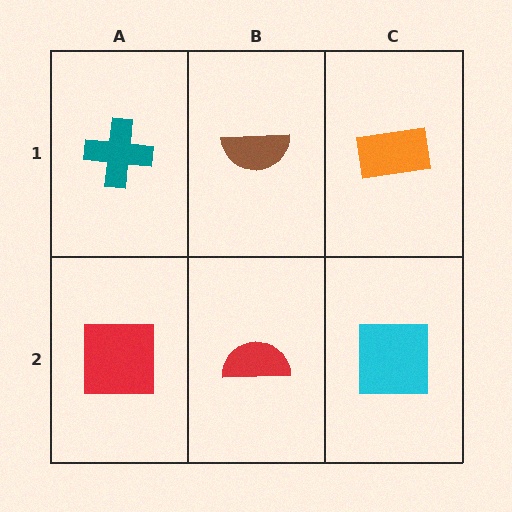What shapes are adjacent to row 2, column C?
An orange rectangle (row 1, column C), a red semicircle (row 2, column B).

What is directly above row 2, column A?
A teal cross.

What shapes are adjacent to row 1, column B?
A red semicircle (row 2, column B), a teal cross (row 1, column A), an orange rectangle (row 1, column C).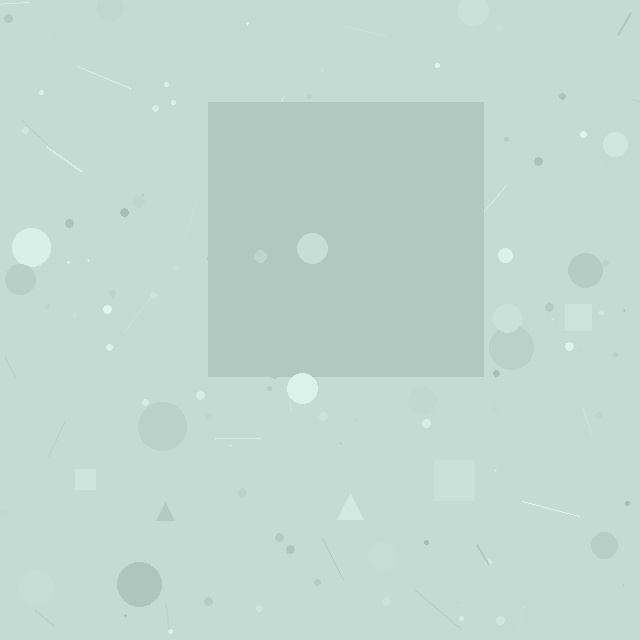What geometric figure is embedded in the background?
A square is embedded in the background.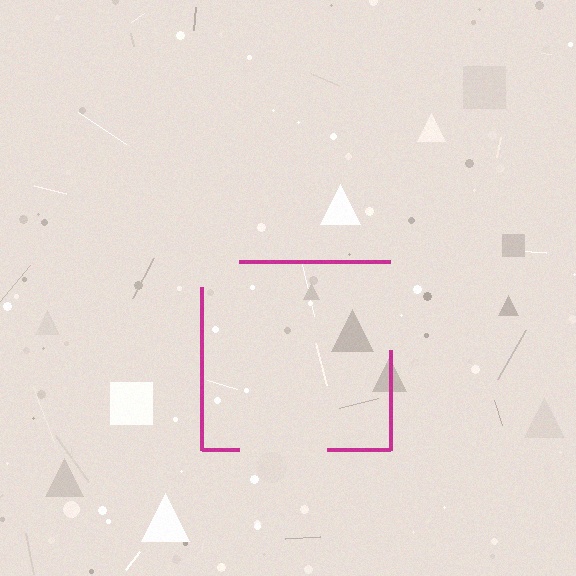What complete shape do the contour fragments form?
The contour fragments form a square.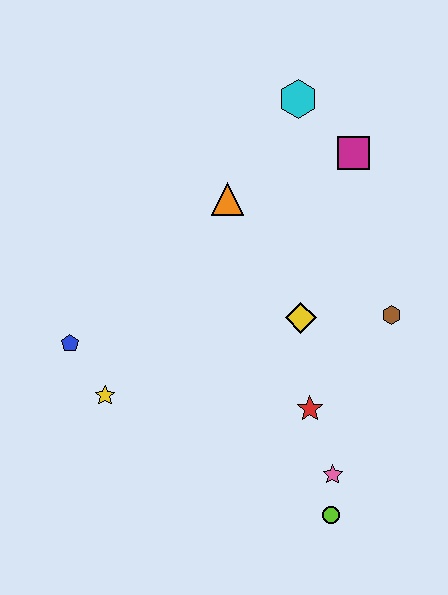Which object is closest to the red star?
The pink star is closest to the red star.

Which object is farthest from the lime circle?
The cyan hexagon is farthest from the lime circle.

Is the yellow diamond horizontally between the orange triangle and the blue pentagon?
No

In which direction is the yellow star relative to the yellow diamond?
The yellow star is to the left of the yellow diamond.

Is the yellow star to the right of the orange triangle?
No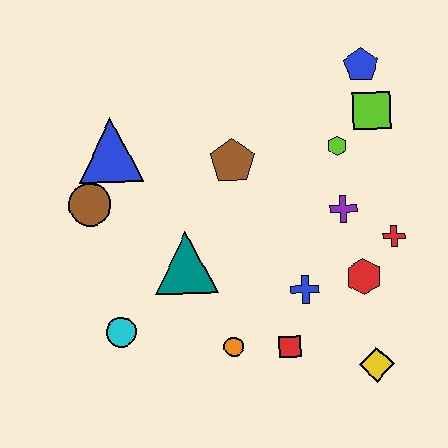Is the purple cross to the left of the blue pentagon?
Yes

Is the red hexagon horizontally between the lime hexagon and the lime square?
Yes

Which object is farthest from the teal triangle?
The blue pentagon is farthest from the teal triangle.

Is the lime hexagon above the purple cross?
Yes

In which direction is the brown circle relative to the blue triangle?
The brown circle is below the blue triangle.